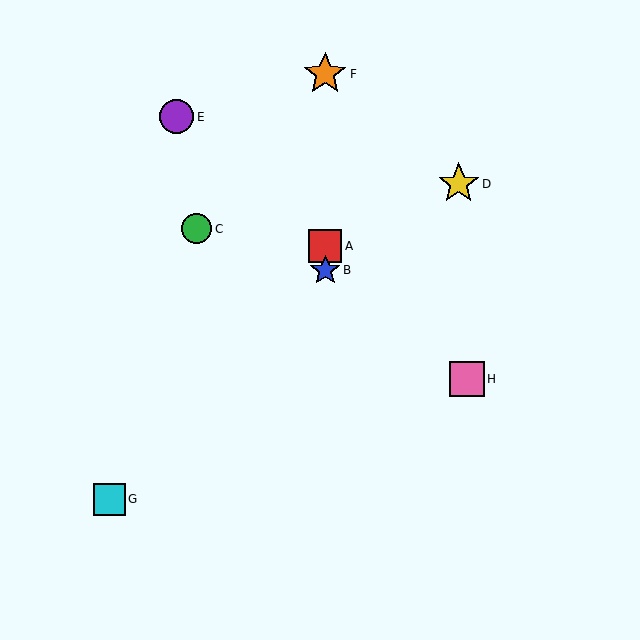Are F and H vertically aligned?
No, F is at x≈325 and H is at x≈467.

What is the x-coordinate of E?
Object E is at x≈177.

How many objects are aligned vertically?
3 objects (A, B, F) are aligned vertically.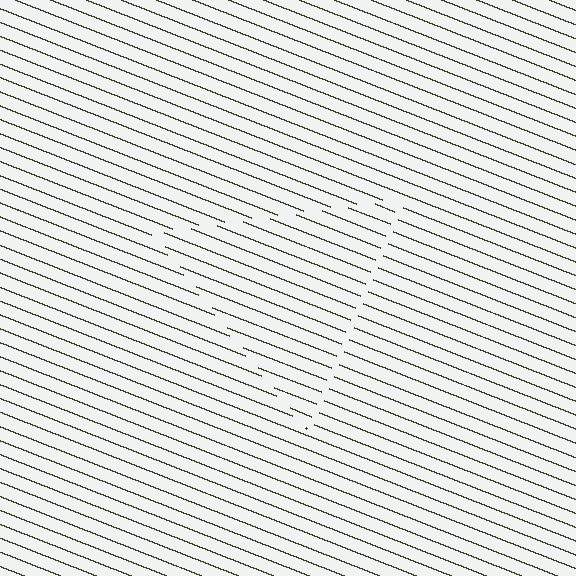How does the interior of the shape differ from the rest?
The interior of the shape contains the same grating, shifted by half a period — the contour is defined by the phase discontinuity where line-ends from the inner and outer gratings abut.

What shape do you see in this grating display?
An illusory triangle. The interior of the shape contains the same grating, shifted by half a period — the contour is defined by the phase discontinuity where line-ends from the inner and outer gratings abut.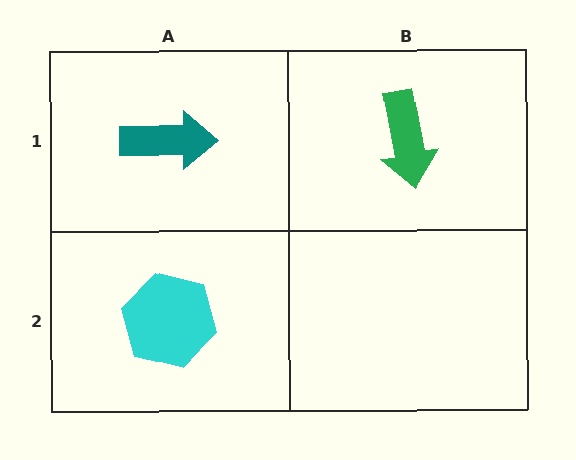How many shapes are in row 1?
2 shapes.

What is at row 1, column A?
A teal arrow.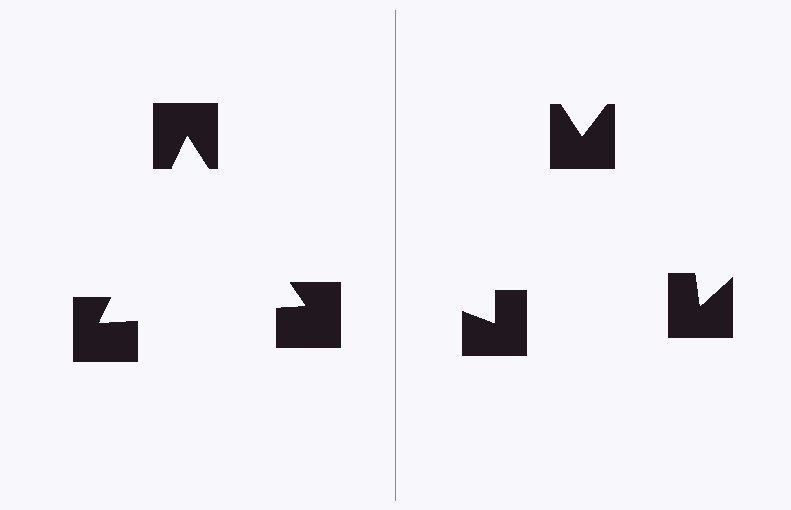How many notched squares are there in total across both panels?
6 — 3 on each side.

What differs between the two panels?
The notched squares are positioned identically on both sides; only the wedge orientations differ. On the left they align to a triangle; on the right they are misaligned.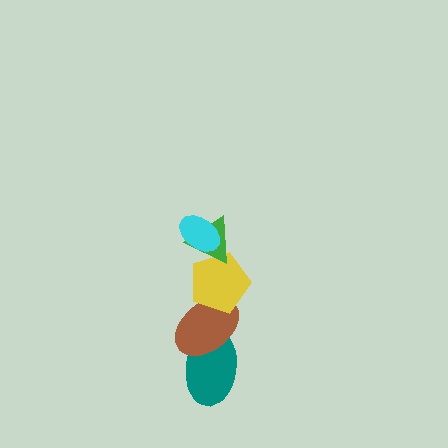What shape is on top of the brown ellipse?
The yellow pentagon is on top of the brown ellipse.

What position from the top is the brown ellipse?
The brown ellipse is 4th from the top.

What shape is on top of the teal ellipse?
The brown ellipse is on top of the teal ellipse.